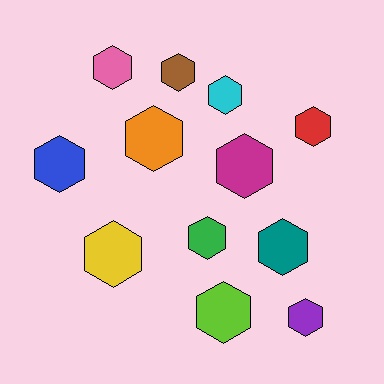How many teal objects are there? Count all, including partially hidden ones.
There is 1 teal object.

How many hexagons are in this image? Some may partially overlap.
There are 12 hexagons.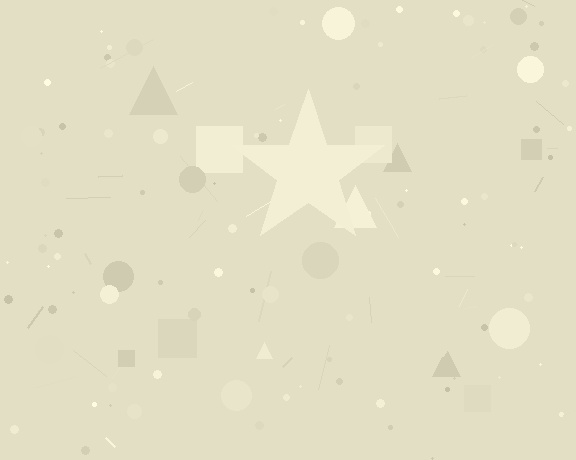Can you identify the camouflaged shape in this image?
The camouflaged shape is a star.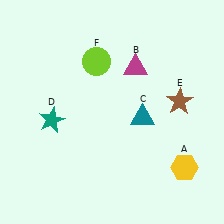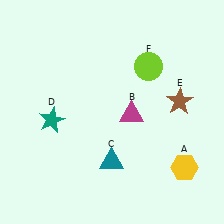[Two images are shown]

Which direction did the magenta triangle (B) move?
The magenta triangle (B) moved down.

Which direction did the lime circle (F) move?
The lime circle (F) moved right.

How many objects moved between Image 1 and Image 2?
3 objects moved between the two images.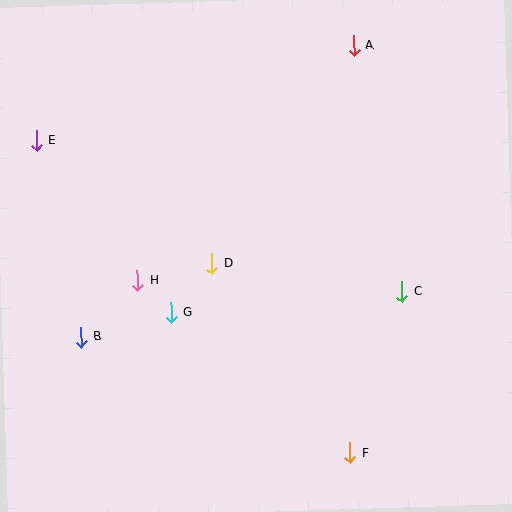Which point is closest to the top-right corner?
Point A is closest to the top-right corner.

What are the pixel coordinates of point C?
Point C is at (402, 292).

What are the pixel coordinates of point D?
Point D is at (212, 264).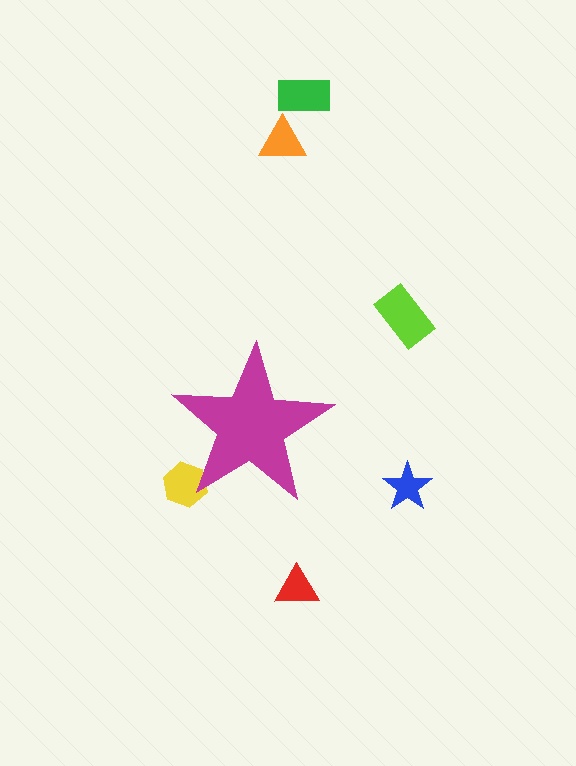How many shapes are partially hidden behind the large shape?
1 shape is partially hidden.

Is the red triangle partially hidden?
No, the red triangle is fully visible.